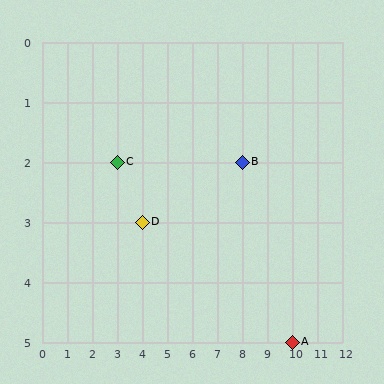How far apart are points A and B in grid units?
Points A and B are 2 columns and 3 rows apart (about 3.6 grid units diagonally).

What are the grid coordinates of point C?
Point C is at grid coordinates (3, 2).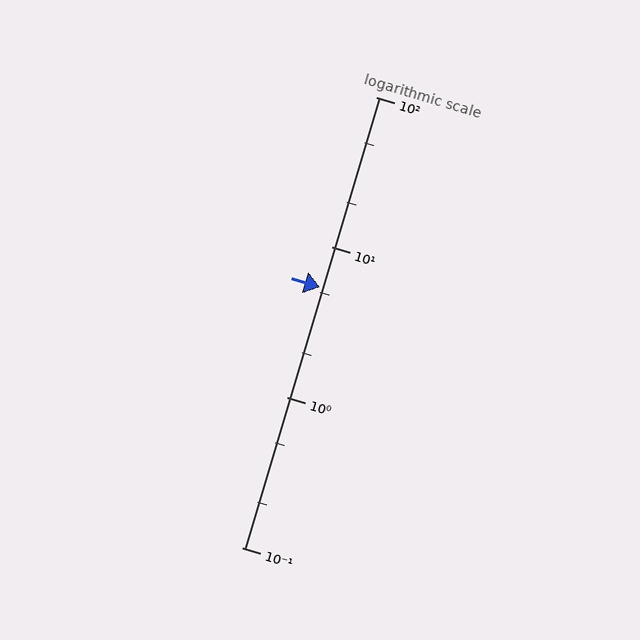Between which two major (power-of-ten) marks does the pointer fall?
The pointer is between 1 and 10.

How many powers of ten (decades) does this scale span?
The scale spans 3 decades, from 0.1 to 100.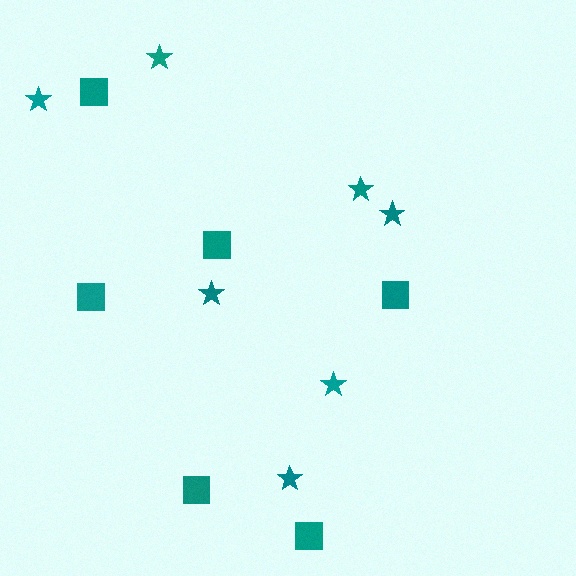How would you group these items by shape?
There are 2 groups: one group of stars (7) and one group of squares (6).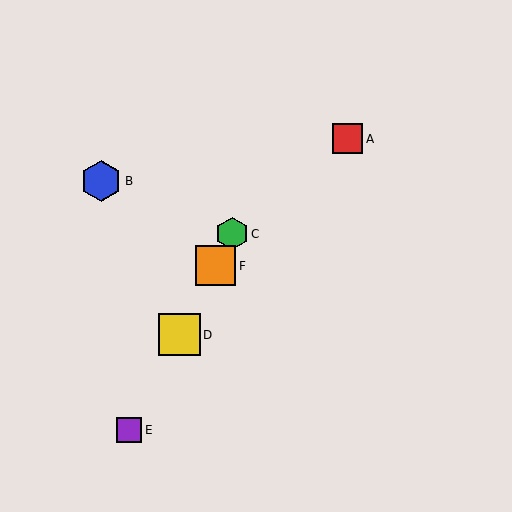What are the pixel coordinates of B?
Object B is at (101, 181).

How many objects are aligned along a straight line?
4 objects (C, D, E, F) are aligned along a straight line.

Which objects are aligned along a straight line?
Objects C, D, E, F are aligned along a straight line.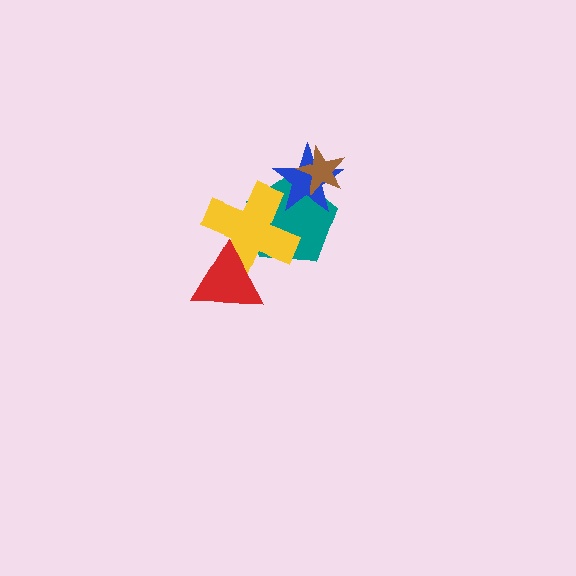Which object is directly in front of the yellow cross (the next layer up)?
The red triangle is directly in front of the yellow cross.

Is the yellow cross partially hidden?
Yes, it is partially covered by another shape.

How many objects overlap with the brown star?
2 objects overlap with the brown star.